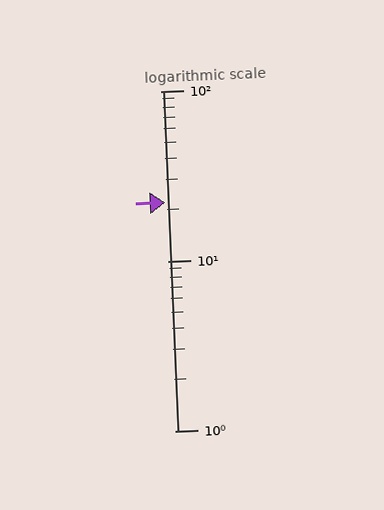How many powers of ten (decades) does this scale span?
The scale spans 2 decades, from 1 to 100.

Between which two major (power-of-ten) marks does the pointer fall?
The pointer is between 10 and 100.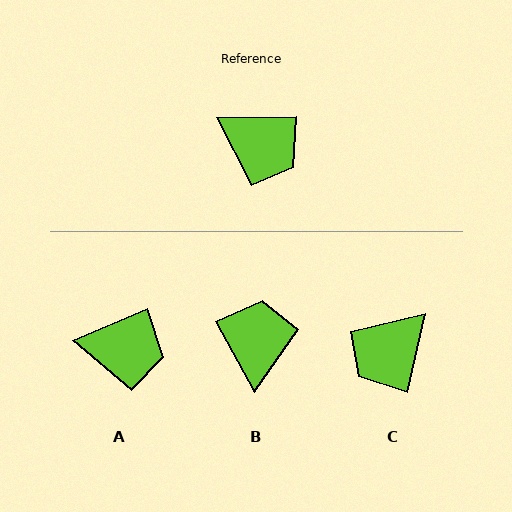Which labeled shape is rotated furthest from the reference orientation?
B, about 118 degrees away.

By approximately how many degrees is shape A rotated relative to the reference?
Approximately 22 degrees counter-clockwise.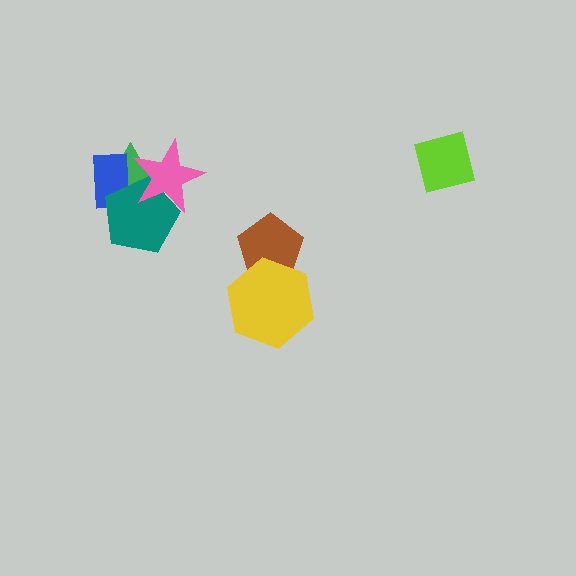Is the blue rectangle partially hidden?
Yes, it is partially covered by another shape.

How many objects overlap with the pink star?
3 objects overlap with the pink star.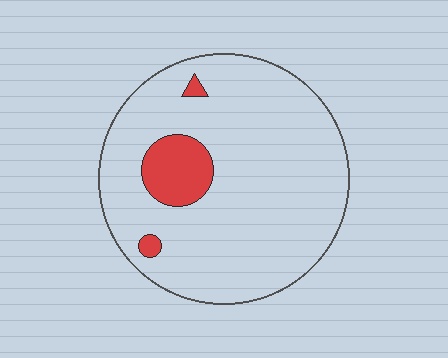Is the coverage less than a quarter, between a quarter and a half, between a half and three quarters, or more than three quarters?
Less than a quarter.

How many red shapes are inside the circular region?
3.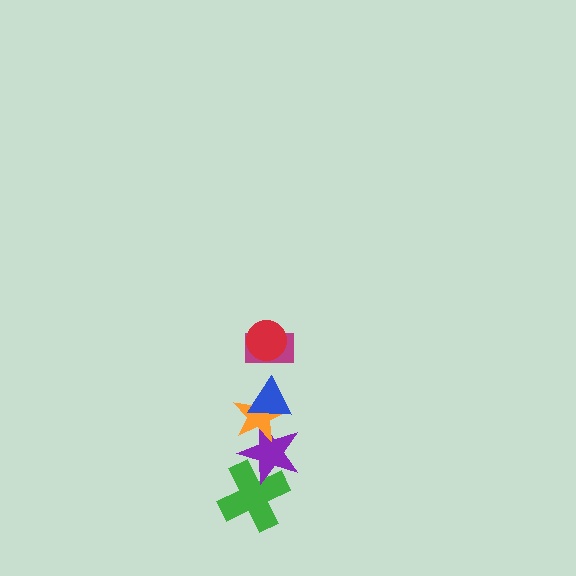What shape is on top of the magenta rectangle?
The red circle is on top of the magenta rectangle.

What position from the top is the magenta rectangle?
The magenta rectangle is 2nd from the top.